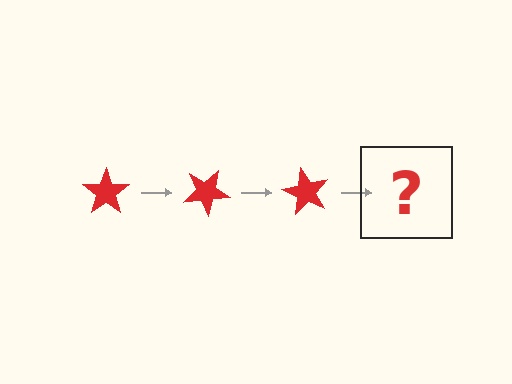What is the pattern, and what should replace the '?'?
The pattern is that the star rotates 30 degrees each step. The '?' should be a red star rotated 90 degrees.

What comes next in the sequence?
The next element should be a red star rotated 90 degrees.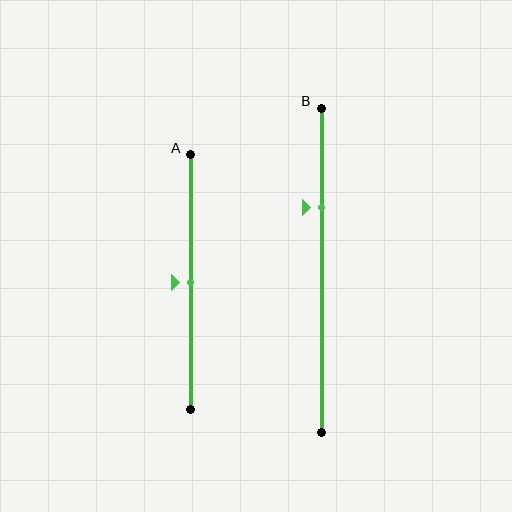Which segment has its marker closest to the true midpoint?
Segment A has its marker closest to the true midpoint.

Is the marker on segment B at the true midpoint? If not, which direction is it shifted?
No, the marker on segment B is shifted upward by about 19% of the segment length.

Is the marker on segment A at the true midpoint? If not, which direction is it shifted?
Yes, the marker on segment A is at the true midpoint.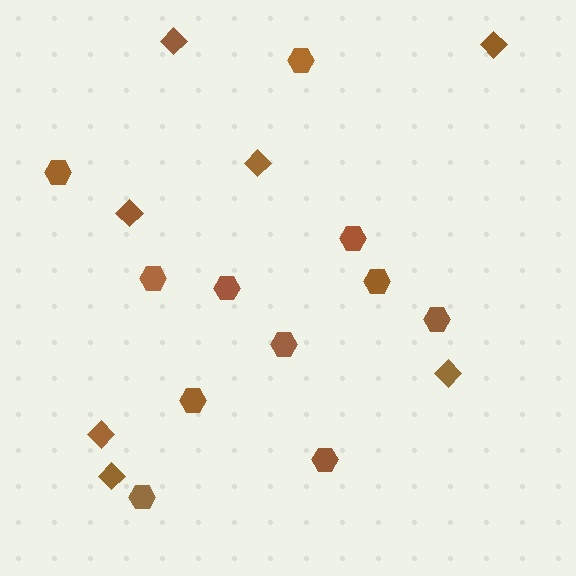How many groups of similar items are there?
There are 2 groups: one group of hexagons (11) and one group of diamonds (7).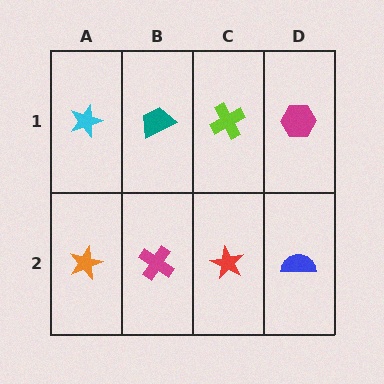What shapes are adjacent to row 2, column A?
A cyan star (row 1, column A), a magenta cross (row 2, column B).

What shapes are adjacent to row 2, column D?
A magenta hexagon (row 1, column D), a red star (row 2, column C).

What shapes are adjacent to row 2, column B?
A teal trapezoid (row 1, column B), an orange star (row 2, column A), a red star (row 2, column C).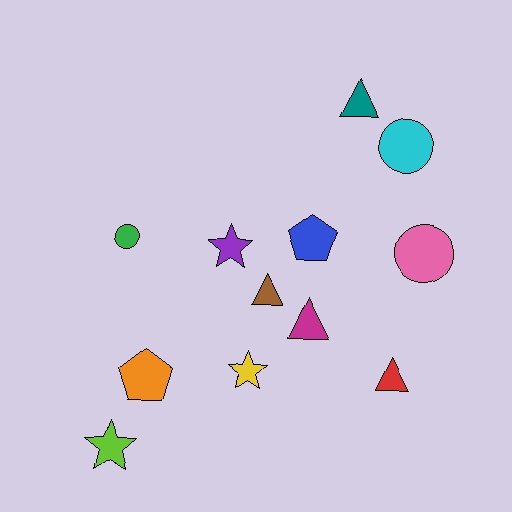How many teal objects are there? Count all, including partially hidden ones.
There is 1 teal object.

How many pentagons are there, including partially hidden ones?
There are 2 pentagons.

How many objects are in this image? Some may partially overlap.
There are 12 objects.